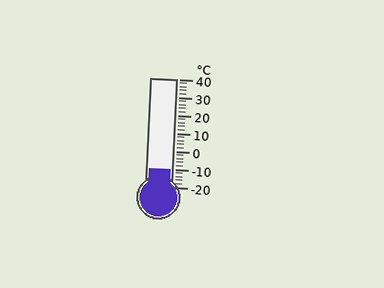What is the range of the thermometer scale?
The thermometer scale ranges from -20°C to 40°C.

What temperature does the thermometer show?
The thermometer shows approximately -10°C.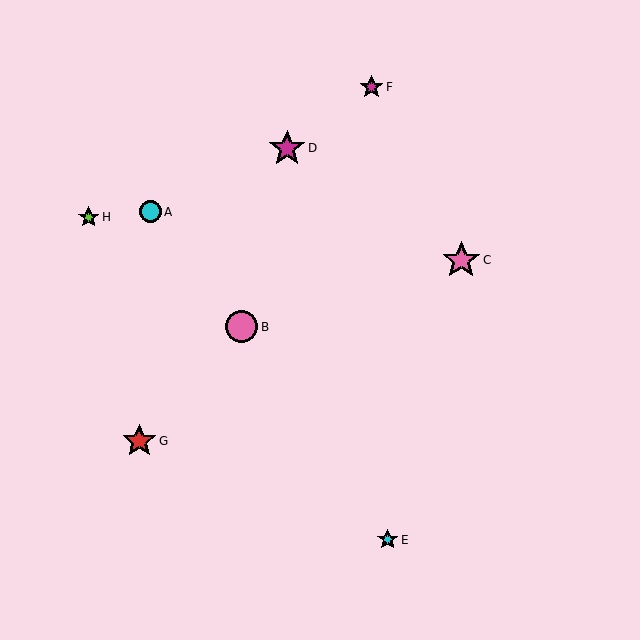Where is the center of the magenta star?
The center of the magenta star is at (287, 148).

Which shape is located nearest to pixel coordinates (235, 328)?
The pink circle (labeled B) at (242, 327) is nearest to that location.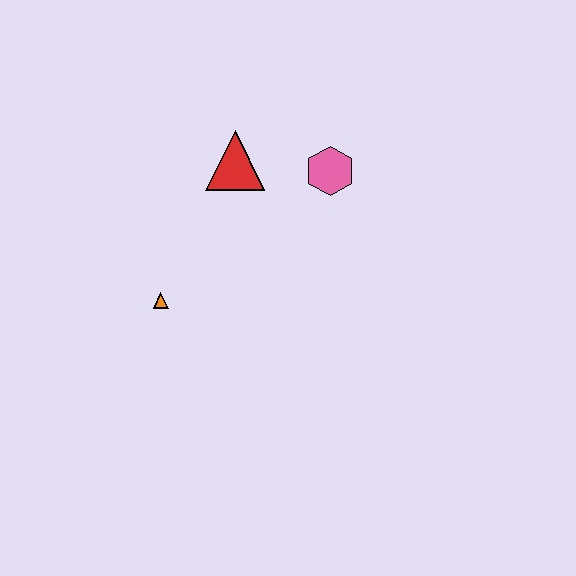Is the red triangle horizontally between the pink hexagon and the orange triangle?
Yes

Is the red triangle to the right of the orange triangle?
Yes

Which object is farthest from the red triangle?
The orange triangle is farthest from the red triangle.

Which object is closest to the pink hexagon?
The red triangle is closest to the pink hexagon.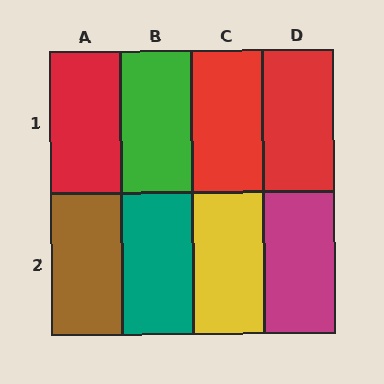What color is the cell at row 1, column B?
Green.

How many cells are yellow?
1 cell is yellow.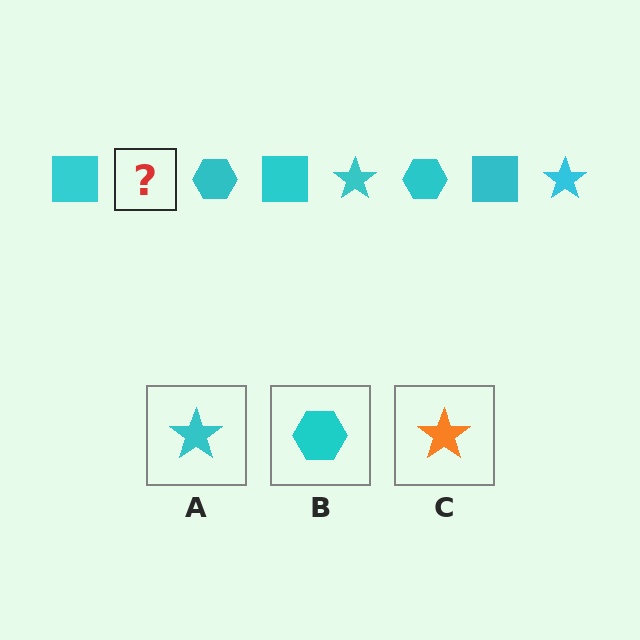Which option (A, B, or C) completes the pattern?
A.